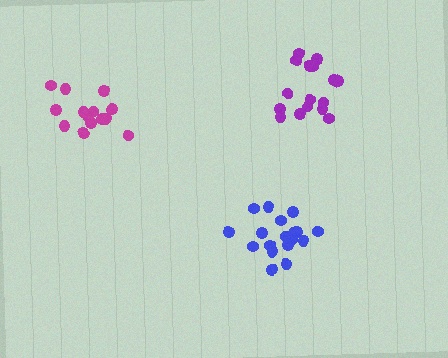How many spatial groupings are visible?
There are 3 spatial groupings.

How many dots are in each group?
Group 1: 18 dots, Group 2: 16 dots, Group 3: 14 dots (48 total).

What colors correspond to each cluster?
The clusters are colored: blue, purple, magenta.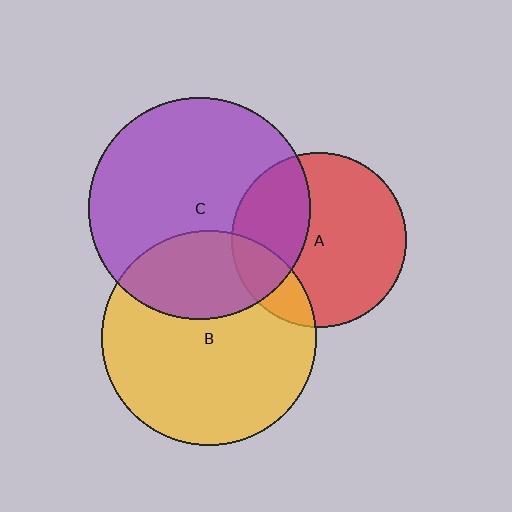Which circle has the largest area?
Circle C (purple).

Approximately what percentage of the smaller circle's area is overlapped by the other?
Approximately 15%.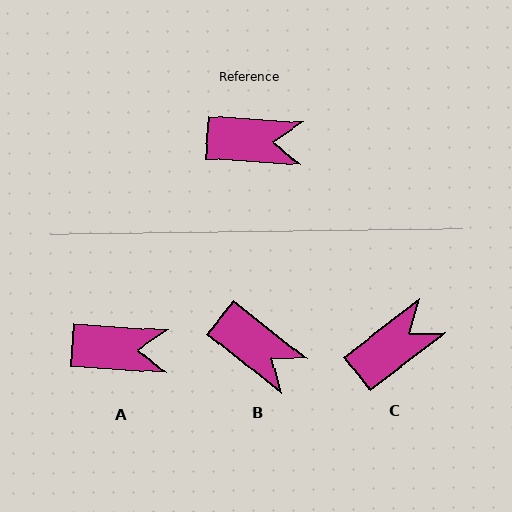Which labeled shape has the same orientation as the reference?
A.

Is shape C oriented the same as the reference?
No, it is off by about 41 degrees.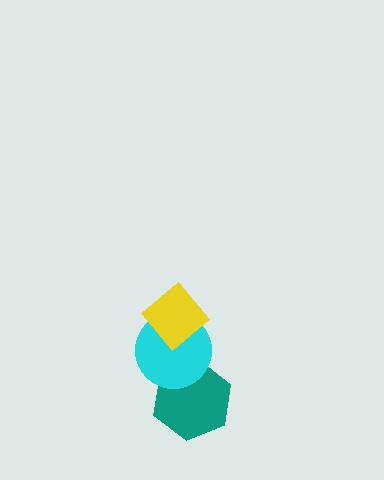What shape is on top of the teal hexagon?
The cyan circle is on top of the teal hexagon.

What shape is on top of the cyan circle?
The yellow diamond is on top of the cyan circle.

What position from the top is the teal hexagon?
The teal hexagon is 3rd from the top.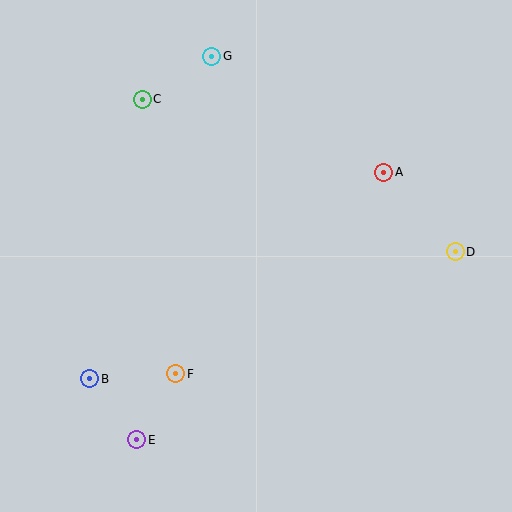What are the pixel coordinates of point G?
Point G is at (212, 56).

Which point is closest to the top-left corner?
Point C is closest to the top-left corner.